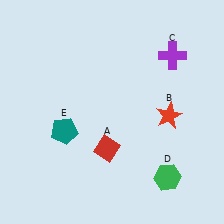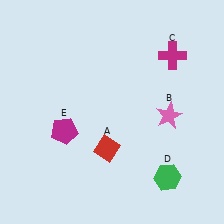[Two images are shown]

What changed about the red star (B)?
In Image 1, B is red. In Image 2, it changed to pink.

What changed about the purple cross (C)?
In Image 1, C is purple. In Image 2, it changed to magenta.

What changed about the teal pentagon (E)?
In Image 1, E is teal. In Image 2, it changed to magenta.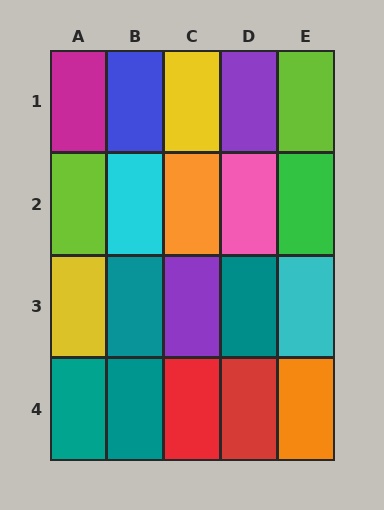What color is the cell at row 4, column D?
Red.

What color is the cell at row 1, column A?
Magenta.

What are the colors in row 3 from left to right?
Yellow, teal, purple, teal, cyan.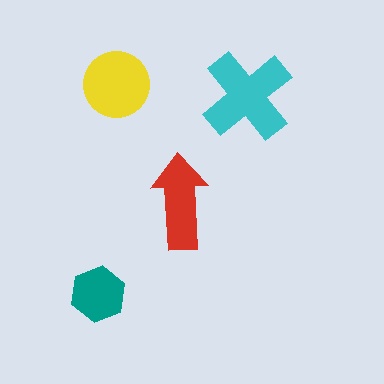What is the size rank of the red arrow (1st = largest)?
3rd.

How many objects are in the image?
There are 4 objects in the image.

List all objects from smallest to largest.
The teal hexagon, the red arrow, the yellow circle, the cyan cross.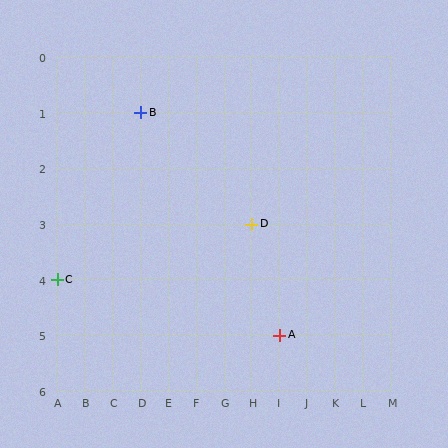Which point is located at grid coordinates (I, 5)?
Point A is at (I, 5).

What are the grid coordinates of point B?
Point B is at grid coordinates (D, 1).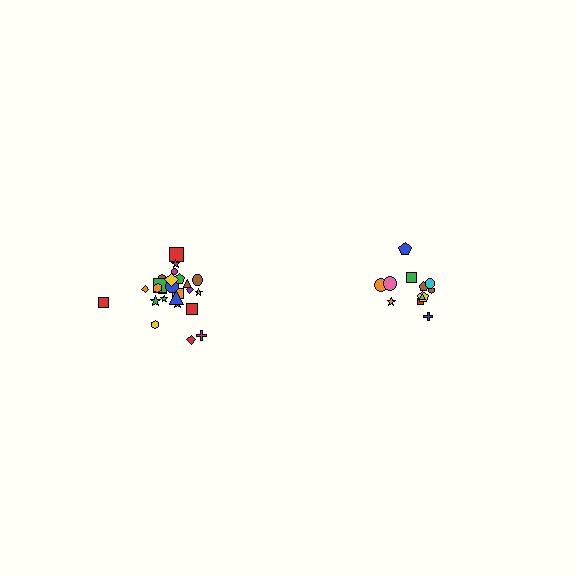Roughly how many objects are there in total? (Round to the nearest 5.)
Roughly 35 objects in total.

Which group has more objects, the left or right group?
The left group.